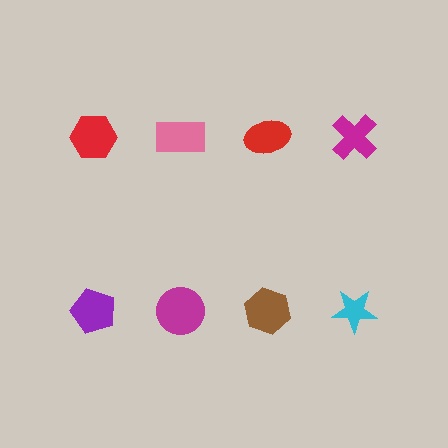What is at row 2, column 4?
A cyan star.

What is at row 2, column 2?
A magenta circle.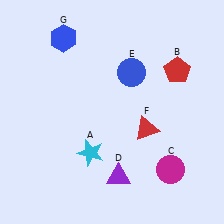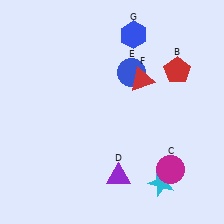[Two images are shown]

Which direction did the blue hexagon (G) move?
The blue hexagon (G) moved right.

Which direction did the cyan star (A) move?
The cyan star (A) moved right.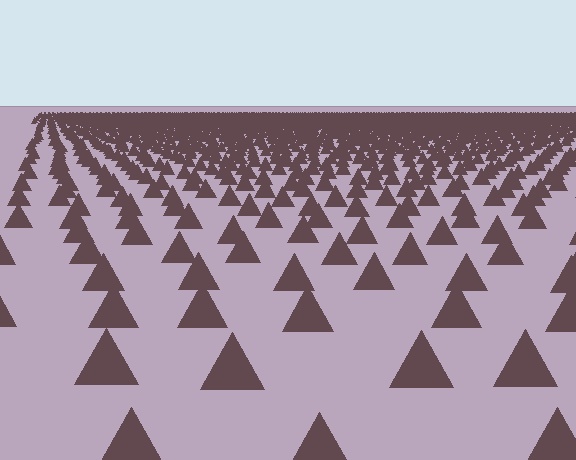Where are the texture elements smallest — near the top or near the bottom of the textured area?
Near the top.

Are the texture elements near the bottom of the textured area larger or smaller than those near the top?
Larger. Near the bottom, elements are closer to the viewer and appear at a bigger on-screen size.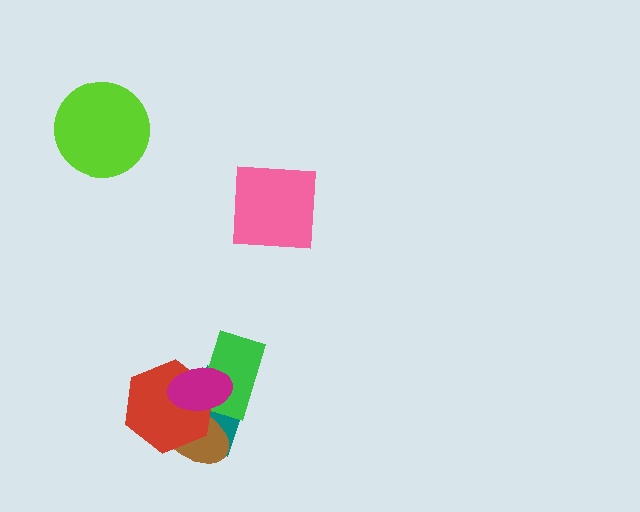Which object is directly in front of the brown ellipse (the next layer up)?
The red hexagon is directly in front of the brown ellipse.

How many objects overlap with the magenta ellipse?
4 objects overlap with the magenta ellipse.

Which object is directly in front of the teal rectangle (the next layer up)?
The brown ellipse is directly in front of the teal rectangle.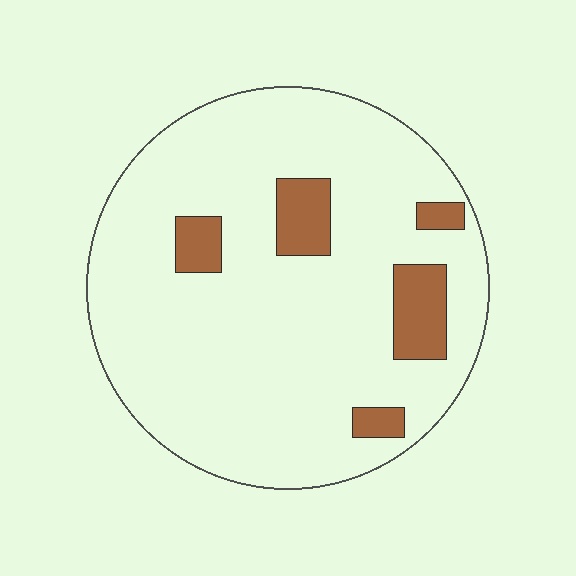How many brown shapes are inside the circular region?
5.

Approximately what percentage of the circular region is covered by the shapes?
Approximately 10%.